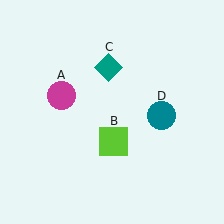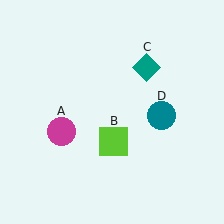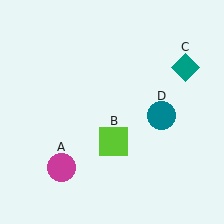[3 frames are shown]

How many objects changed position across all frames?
2 objects changed position: magenta circle (object A), teal diamond (object C).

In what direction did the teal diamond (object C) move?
The teal diamond (object C) moved right.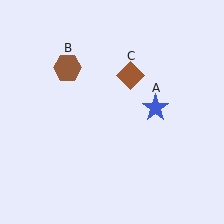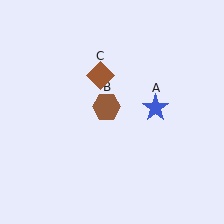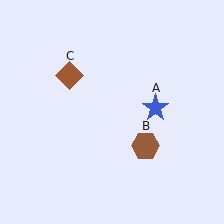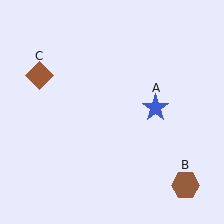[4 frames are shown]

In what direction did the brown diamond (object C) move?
The brown diamond (object C) moved left.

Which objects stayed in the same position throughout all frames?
Blue star (object A) remained stationary.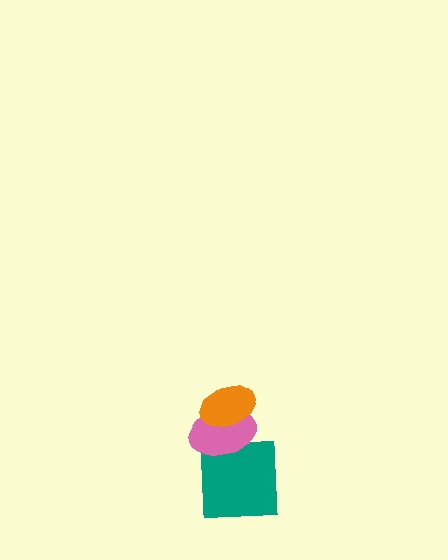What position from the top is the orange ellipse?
The orange ellipse is 1st from the top.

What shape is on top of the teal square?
The pink ellipse is on top of the teal square.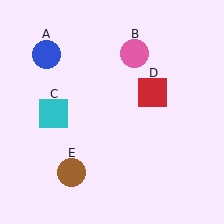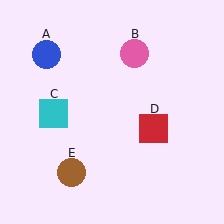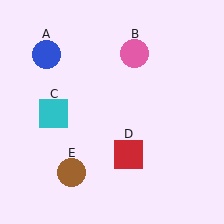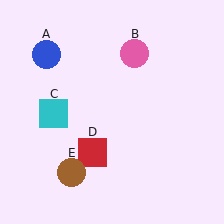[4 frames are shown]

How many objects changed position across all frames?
1 object changed position: red square (object D).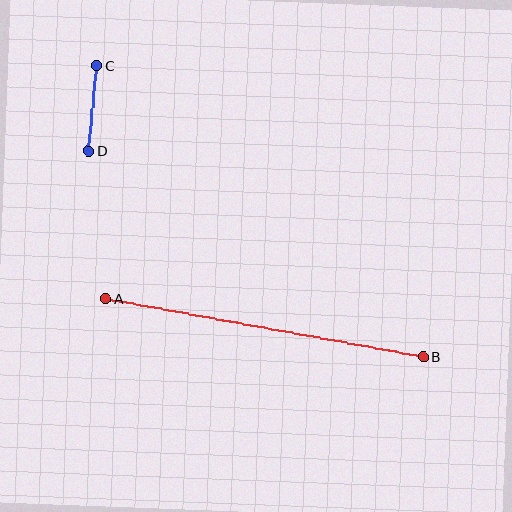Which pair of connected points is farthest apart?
Points A and B are farthest apart.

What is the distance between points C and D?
The distance is approximately 86 pixels.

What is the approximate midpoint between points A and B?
The midpoint is at approximately (265, 328) pixels.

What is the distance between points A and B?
The distance is approximately 323 pixels.